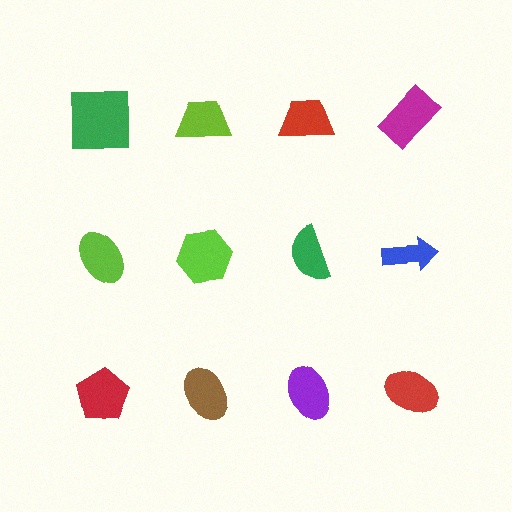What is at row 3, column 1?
A red pentagon.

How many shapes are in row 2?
4 shapes.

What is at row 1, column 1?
A green square.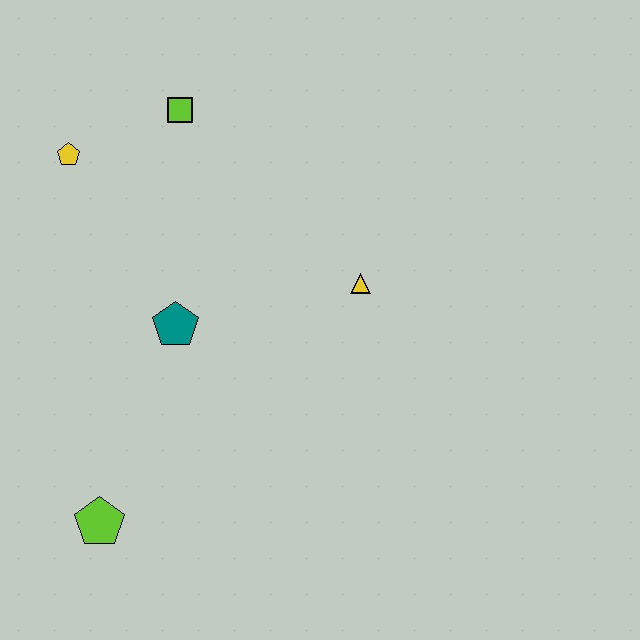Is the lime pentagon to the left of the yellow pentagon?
No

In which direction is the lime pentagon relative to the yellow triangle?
The lime pentagon is to the left of the yellow triangle.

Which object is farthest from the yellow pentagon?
The lime pentagon is farthest from the yellow pentagon.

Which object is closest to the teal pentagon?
The yellow triangle is closest to the teal pentagon.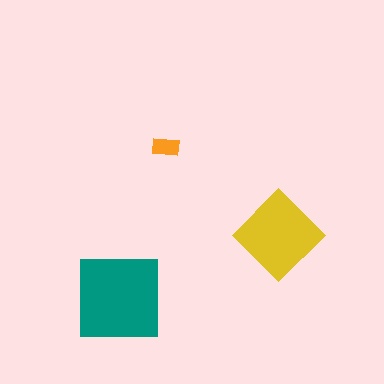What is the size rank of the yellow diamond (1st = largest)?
2nd.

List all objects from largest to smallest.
The teal square, the yellow diamond, the orange rectangle.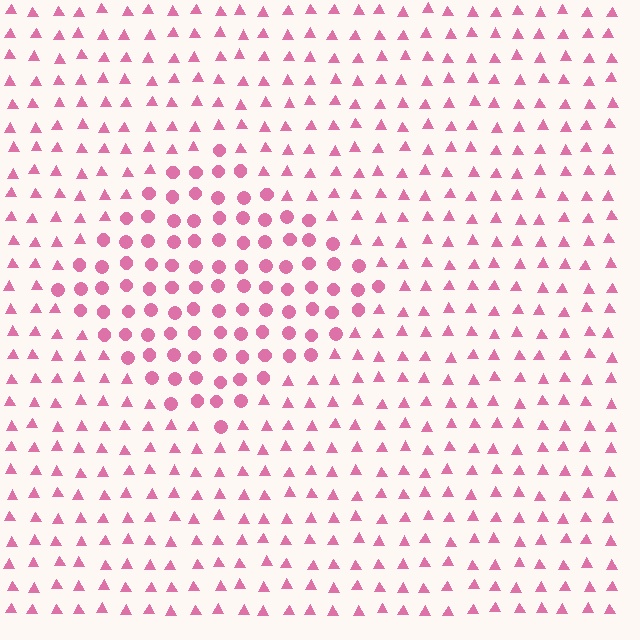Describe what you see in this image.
The image is filled with small pink elements arranged in a uniform grid. A diamond-shaped region contains circles, while the surrounding area contains triangles. The boundary is defined purely by the change in element shape.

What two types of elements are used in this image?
The image uses circles inside the diamond region and triangles outside it.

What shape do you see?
I see a diamond.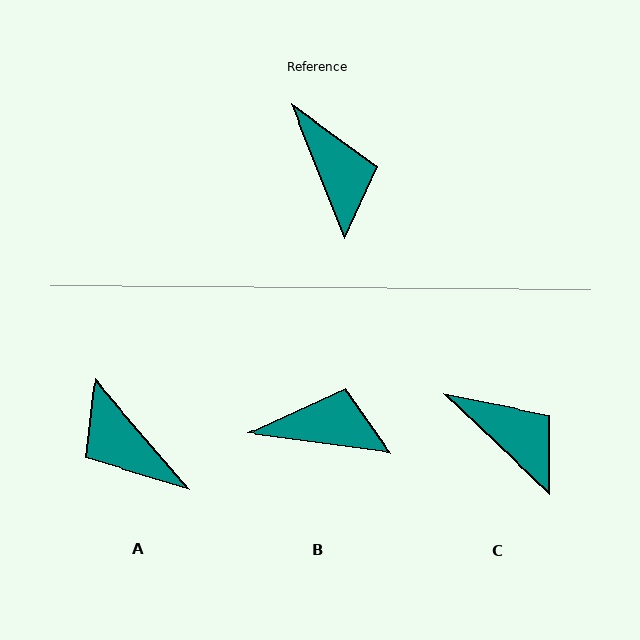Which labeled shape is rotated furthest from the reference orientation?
A, about 161 degrees away.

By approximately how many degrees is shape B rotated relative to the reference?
Approximately 61 degrees counter-clockwise.